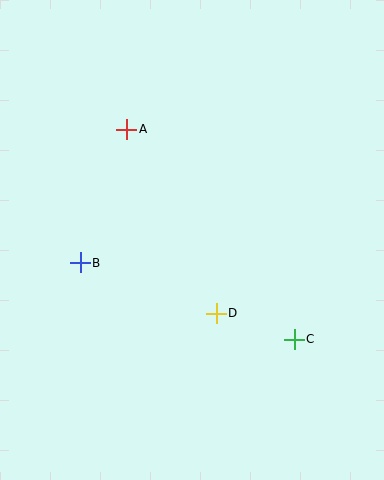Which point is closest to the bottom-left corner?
Point B is closest to the bottom-left corner.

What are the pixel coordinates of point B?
Point B is at (80, 263).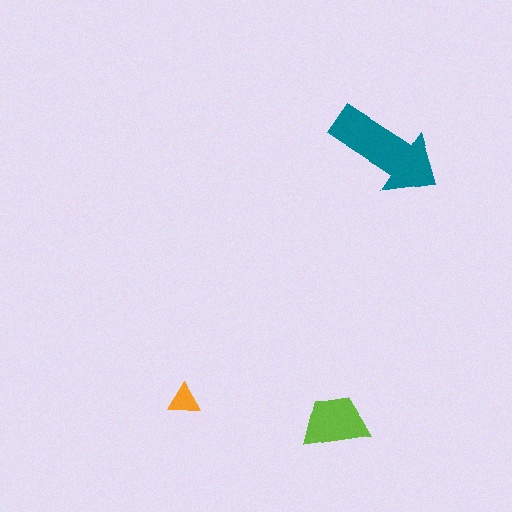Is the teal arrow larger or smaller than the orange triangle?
Larger.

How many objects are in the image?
There are 3 objects in the image.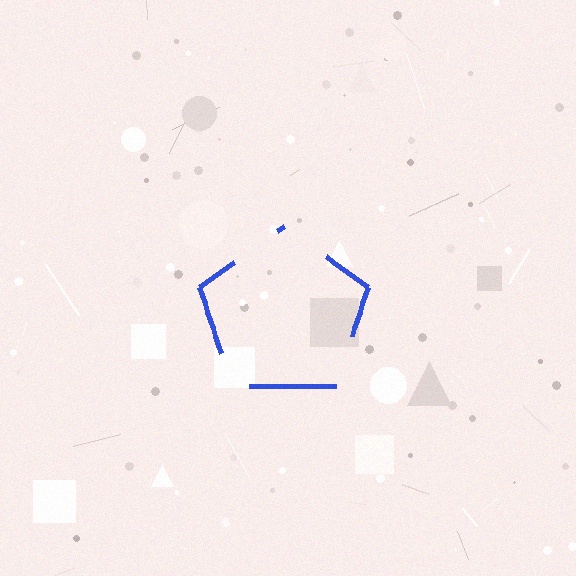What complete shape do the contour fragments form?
The contour fragments form a pentagon.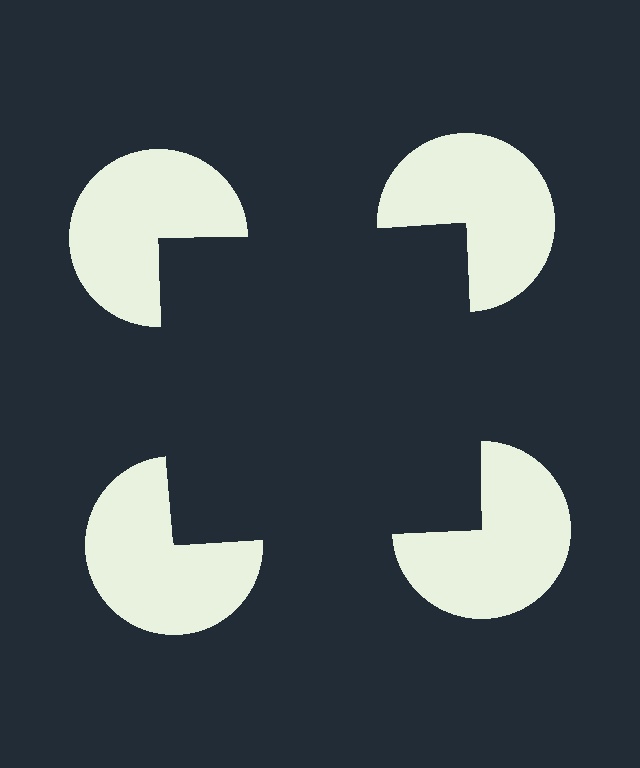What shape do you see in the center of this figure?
An illusory square — its edges are inferred from the aligned wedge cuts in the pac-man discs, not physically drawn.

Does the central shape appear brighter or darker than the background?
It typically appears slightly darker than the background, even though no actual brightness change is drawn.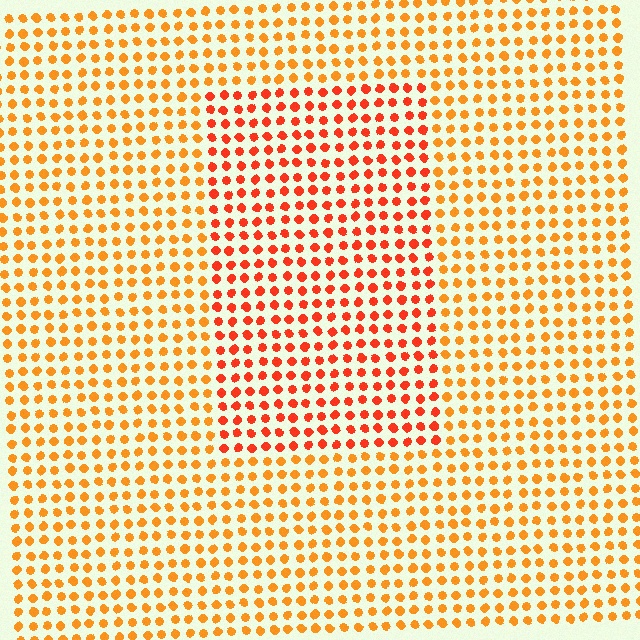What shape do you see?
I see a rectangle.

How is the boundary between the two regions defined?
The boundary is defined purely by a slight shift in hue (about 26 degrees). Spacing, size, and orientation are identical on both sides.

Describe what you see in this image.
The image is filled with small orange elements in a uniform arrangement. A rectangle-shaped region is visible where the elements are tinted to a slightly different hue, forming a subtle color boundary.